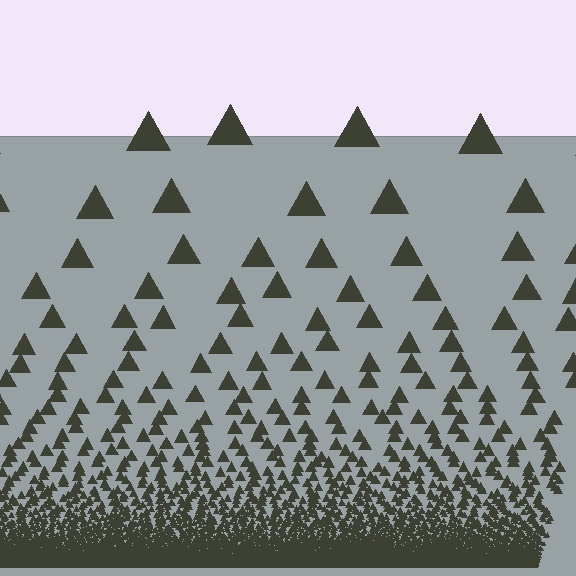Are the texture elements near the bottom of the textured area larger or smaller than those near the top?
Smaller. The gradient is inverted — elements near the bottom are smaller and denser.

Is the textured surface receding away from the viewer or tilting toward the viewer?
The surface appears to tilt toward the viewer. Texture elements get larger and sparser toward the top.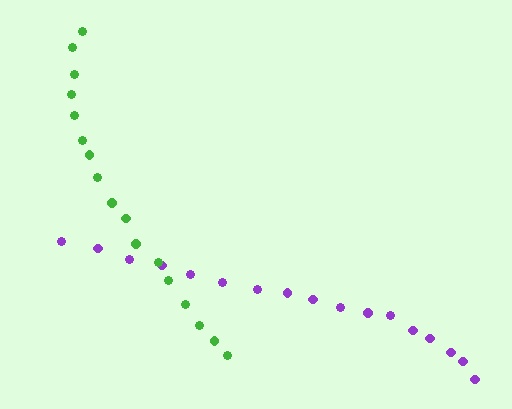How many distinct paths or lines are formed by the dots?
There are 2 distinct paths.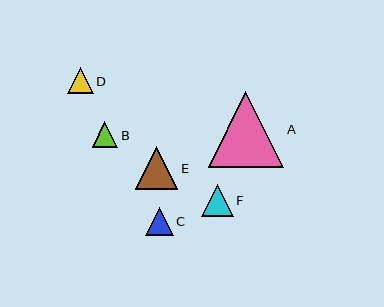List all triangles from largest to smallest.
From largest to smallest: A, E, F, C, D, B.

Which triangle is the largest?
Triangle A is the largest with a size of approximately 75 pixels.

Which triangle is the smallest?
Triangle B is the smallest with a size of approximately 26 pixels.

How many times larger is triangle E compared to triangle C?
Triangle E is approximately 1.5 times the size of triangle C.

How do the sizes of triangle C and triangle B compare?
Triangle C and triangle B are approximately the same size.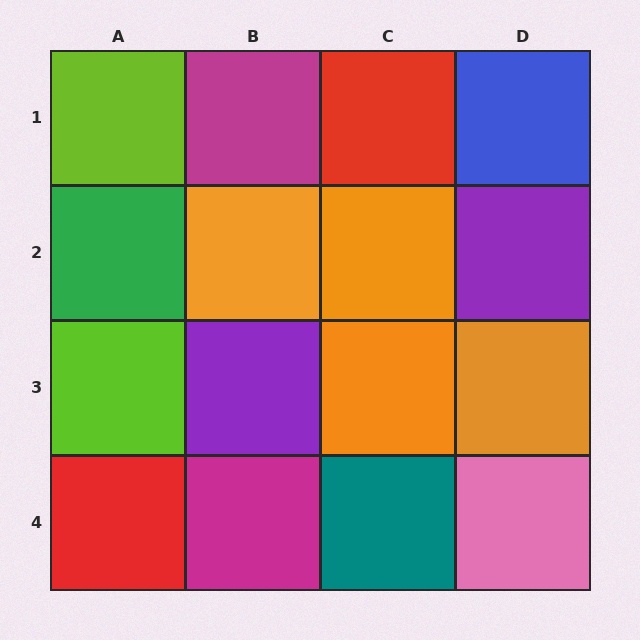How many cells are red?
2 cells are red.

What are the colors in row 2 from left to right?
Green, orange, orange, purple.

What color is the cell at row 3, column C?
Orange.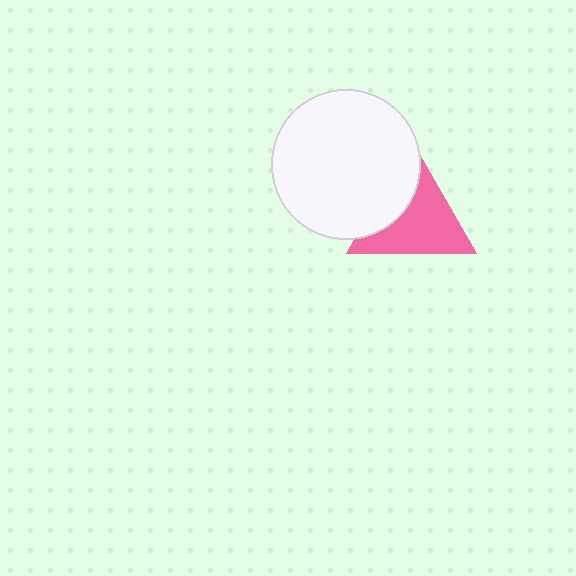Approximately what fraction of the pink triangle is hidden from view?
Roughly 34% of the pink triangle is hidden behind the white circle.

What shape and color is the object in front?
The object in front is a white circle.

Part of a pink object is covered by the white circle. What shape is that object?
It is a triangle.